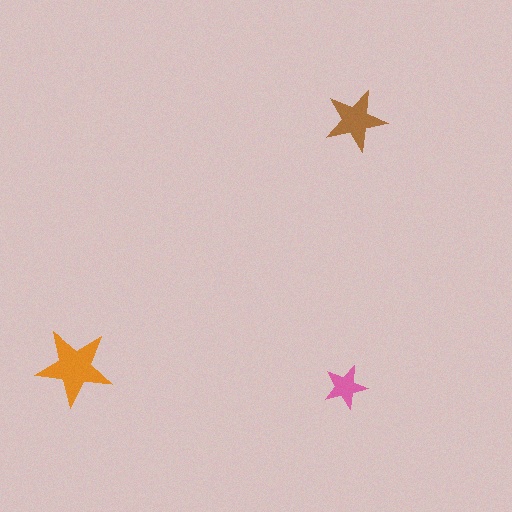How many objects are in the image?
There are 3 objects in the image.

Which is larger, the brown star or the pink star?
The brown one.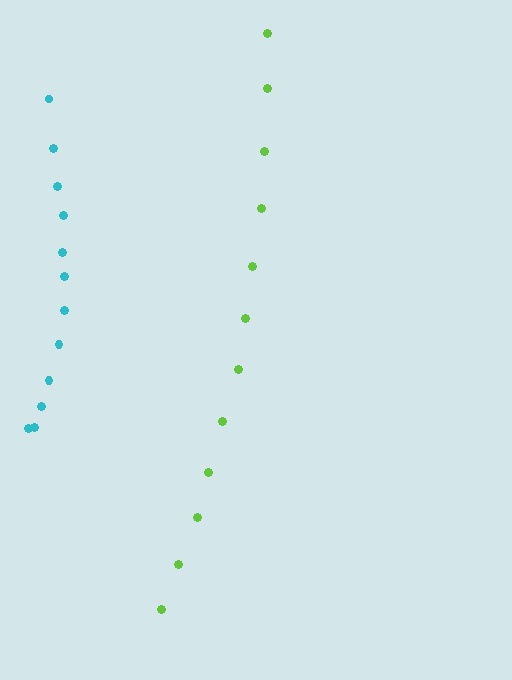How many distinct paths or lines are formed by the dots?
There are 2 distinct paths.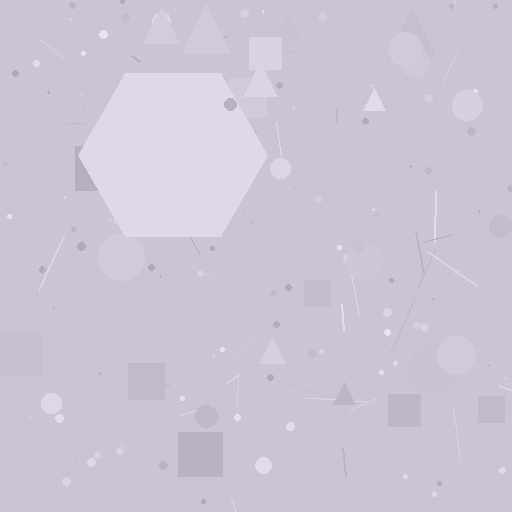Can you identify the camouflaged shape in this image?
The camouflaged shape is a hexagon.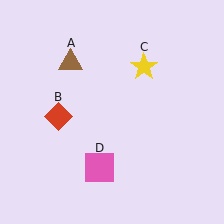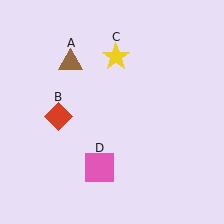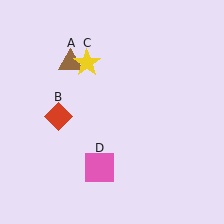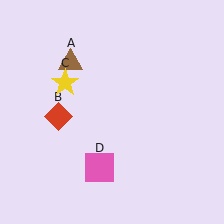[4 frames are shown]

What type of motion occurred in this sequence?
The yellow star (object C) rotated counterclockwise around the center of the scene.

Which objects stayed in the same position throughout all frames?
Brown triangle (object A) and red diamond (object B) and pink square (object D) remained stationary.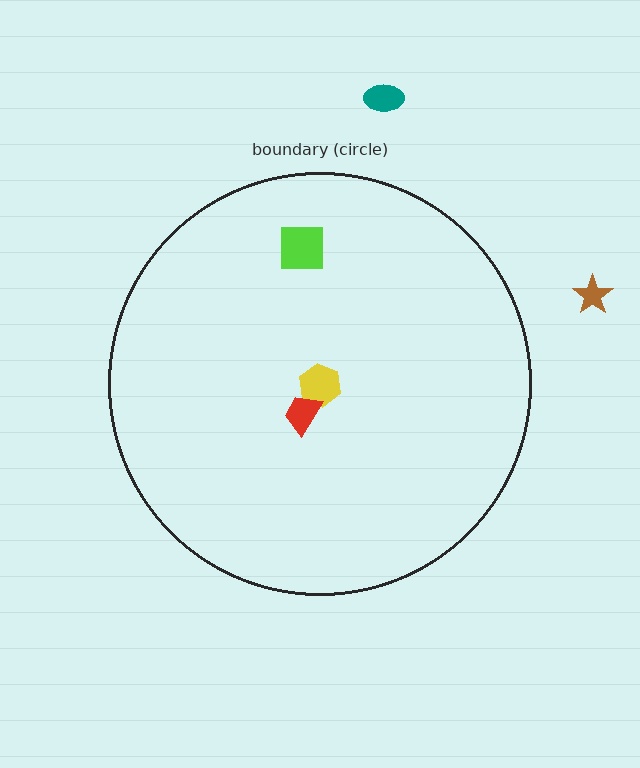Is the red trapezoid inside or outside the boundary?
Inside.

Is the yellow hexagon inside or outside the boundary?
Inside.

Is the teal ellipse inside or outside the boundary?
Outside.